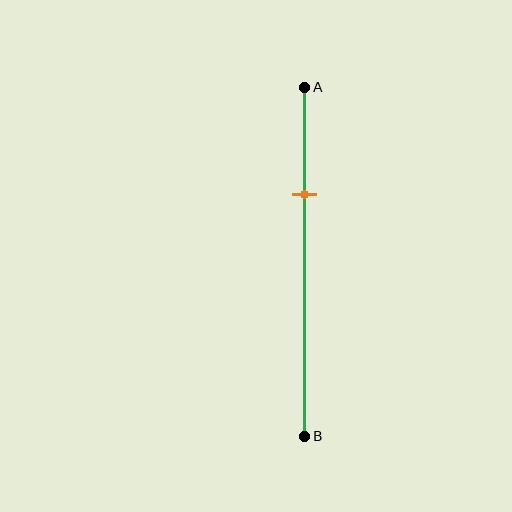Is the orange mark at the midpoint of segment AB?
No, the mark is at about 30% from A, not at the 50% midpoint.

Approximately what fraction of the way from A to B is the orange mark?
The orange mark is approximately 30% of the way from A to B.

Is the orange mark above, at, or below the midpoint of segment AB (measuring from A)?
The orange mark is above the midpoint of segment AB.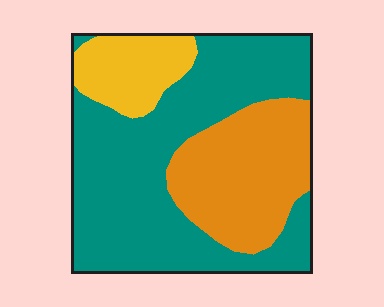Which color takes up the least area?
Yellow, at roughly 15%.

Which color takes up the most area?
Teal, at roughly 60%.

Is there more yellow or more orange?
Orange.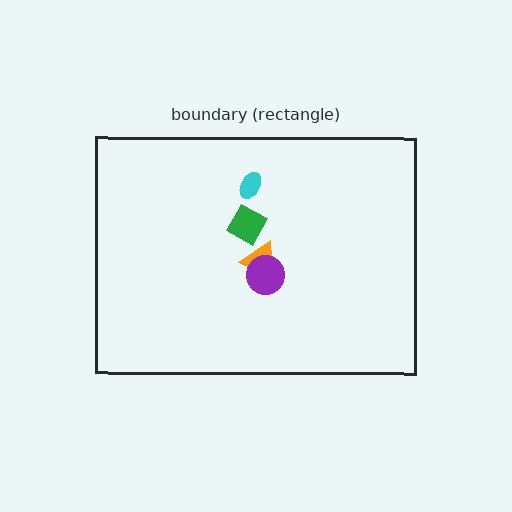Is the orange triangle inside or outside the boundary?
Inside.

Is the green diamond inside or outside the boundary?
Inside.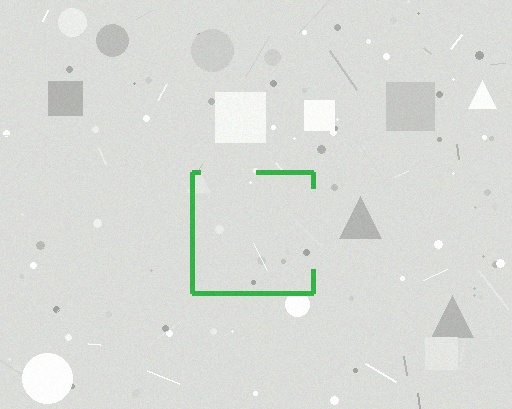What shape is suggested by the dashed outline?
The dashed outline suggests a square.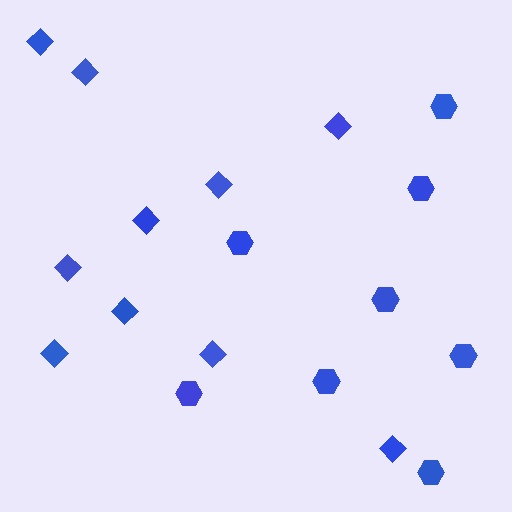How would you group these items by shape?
There are 2 groups: one group of diamonds (10) and one group of hexagons (8).